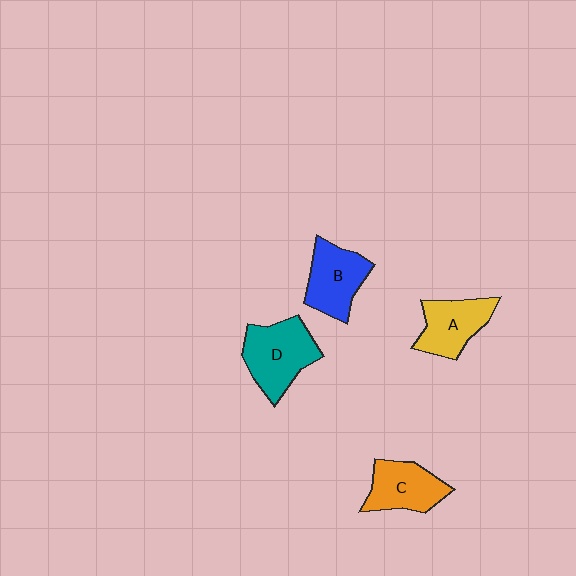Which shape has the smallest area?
Shape A (yellow).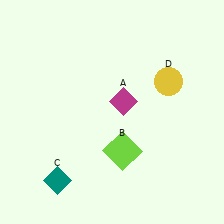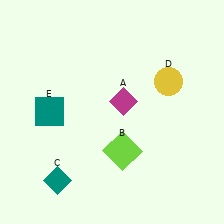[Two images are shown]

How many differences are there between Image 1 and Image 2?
There is 1 difference between the two images.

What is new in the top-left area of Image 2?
A teal square (E) was added in the top-left area of Image 2.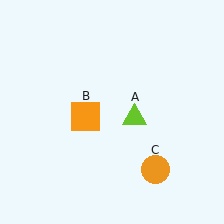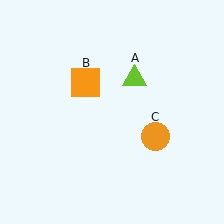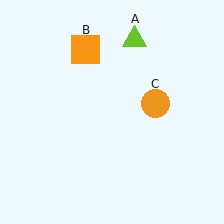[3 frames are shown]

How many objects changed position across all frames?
3 objects changed position: lime triangle (object A), orange square (object B), orange circle (object C).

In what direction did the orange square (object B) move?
The orange square (object B) moved up.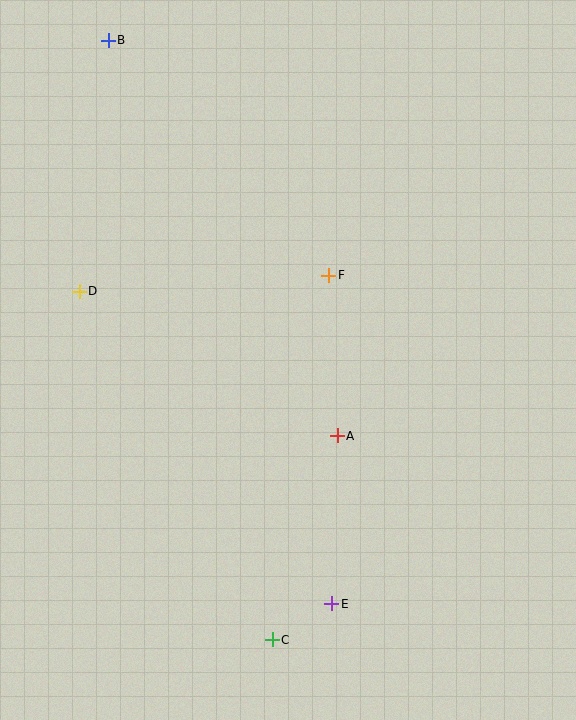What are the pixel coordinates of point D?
Point D is at (79, 291).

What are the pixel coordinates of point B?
Point B is at (108, 40).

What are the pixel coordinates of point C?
Point C is at (272, 640).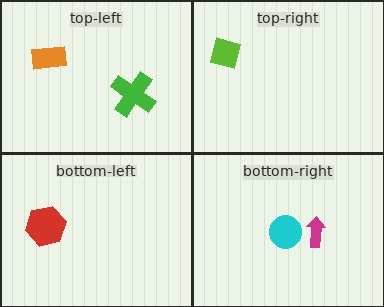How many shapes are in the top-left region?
2.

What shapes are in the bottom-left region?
The red hexagon.